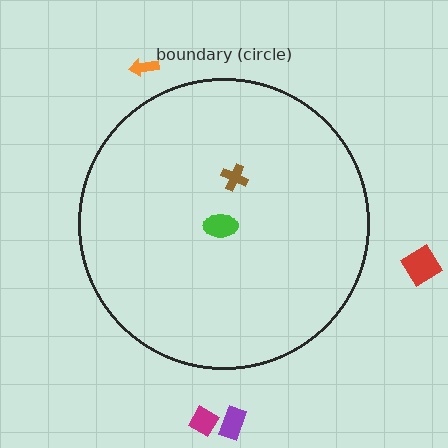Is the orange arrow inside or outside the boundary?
Outside.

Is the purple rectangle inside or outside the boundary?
Outside.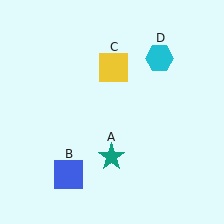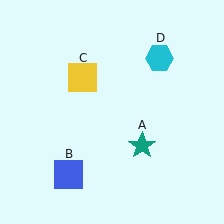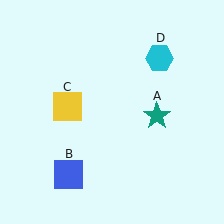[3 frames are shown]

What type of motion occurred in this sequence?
The teal star (object A), yellow square (object C) rotated counterclockwise around the center of the scene.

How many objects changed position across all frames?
2 objects changed position: teal star (object A), yellow square (object C).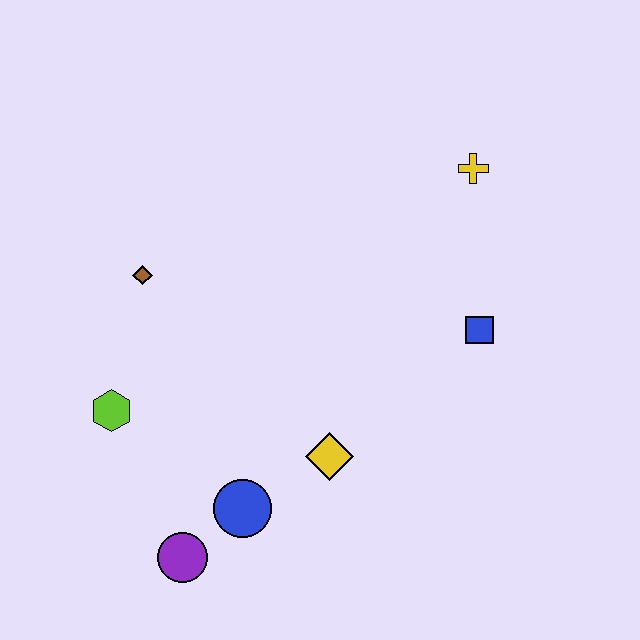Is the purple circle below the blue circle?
Yes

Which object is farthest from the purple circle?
The yellow cross is farthest from the purple circle.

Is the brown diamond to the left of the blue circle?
Yes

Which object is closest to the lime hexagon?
The brown diamond is closest to the lime hexagon.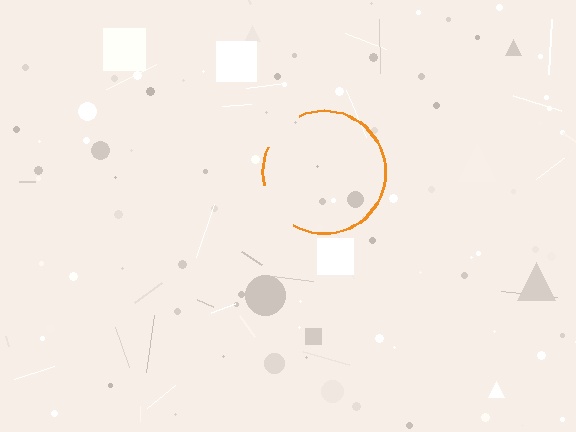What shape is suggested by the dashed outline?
The dashed outline suggests a circle.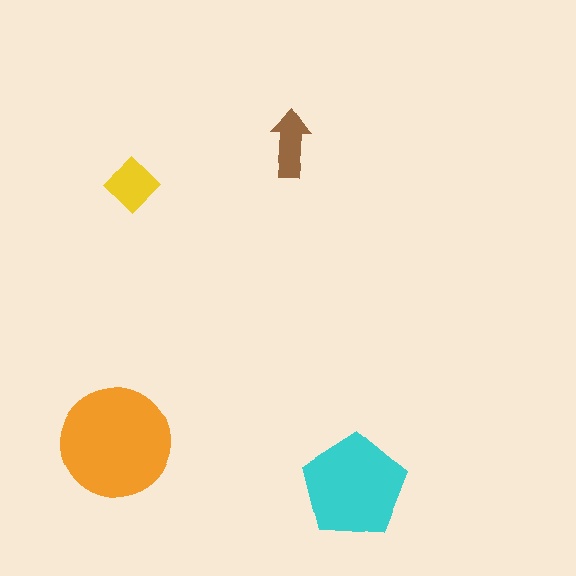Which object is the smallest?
The brown arrow.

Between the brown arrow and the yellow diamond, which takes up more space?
The yellow diamond.